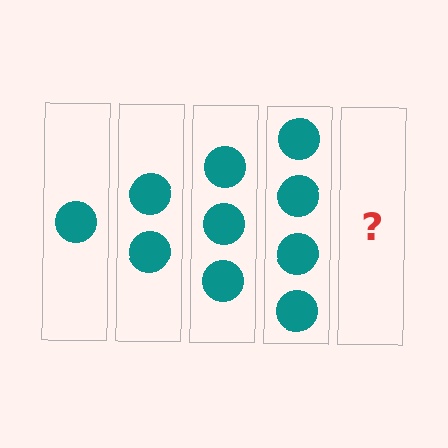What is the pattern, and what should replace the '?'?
The pattern is that each step adds one more circle. The '?' should be 5 circles.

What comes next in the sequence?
The next element should be 5 circles.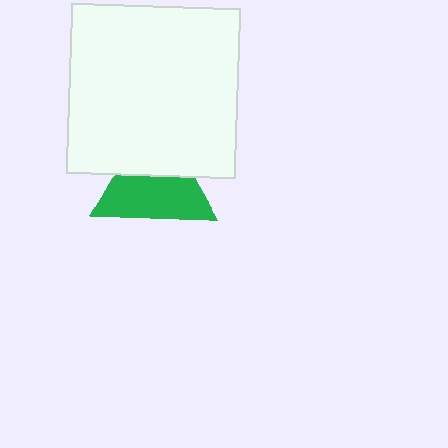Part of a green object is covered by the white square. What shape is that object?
It is a triangle.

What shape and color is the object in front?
The object in front is a white square.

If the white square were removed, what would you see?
You would see the complete green triangle.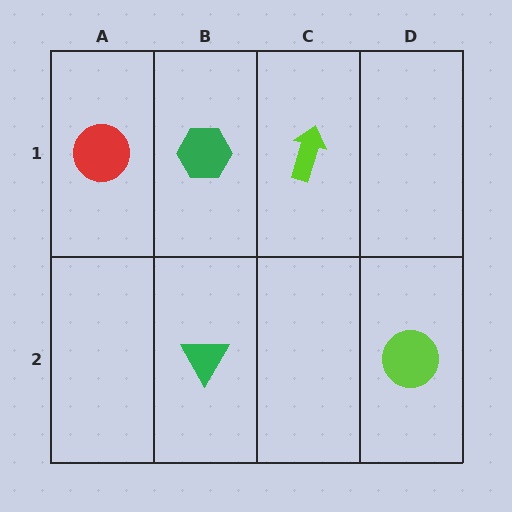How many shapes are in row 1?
3 shapes.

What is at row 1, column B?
A green hexagon.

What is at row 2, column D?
A lime circle.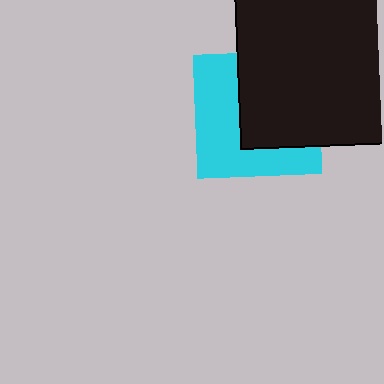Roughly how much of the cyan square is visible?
About half of it is visible (roughly 50%).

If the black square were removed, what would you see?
You would see the complete cyan square.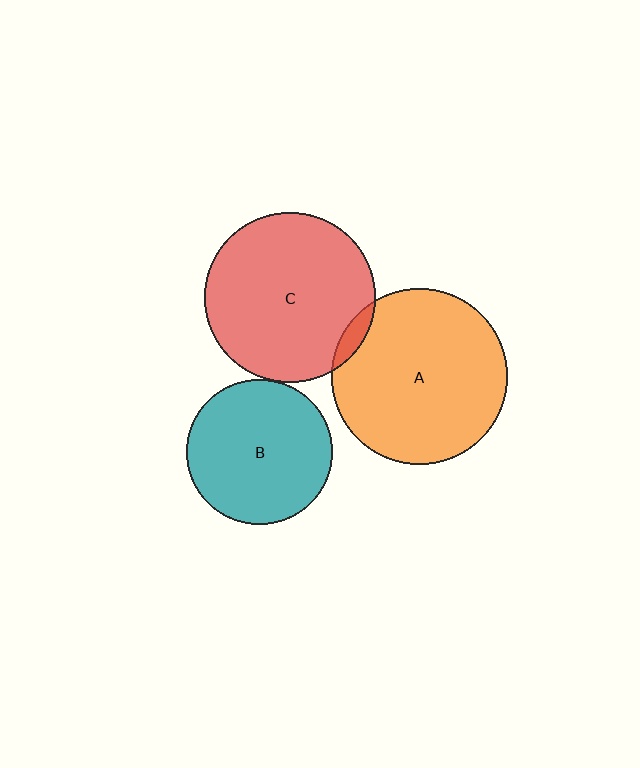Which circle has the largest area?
Circle A (orange).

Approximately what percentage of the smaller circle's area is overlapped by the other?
Approximately 5%.